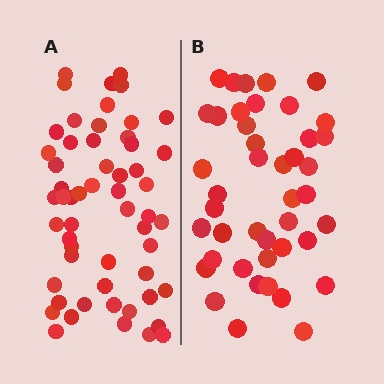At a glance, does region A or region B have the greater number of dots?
Region A (the left region) has more dots.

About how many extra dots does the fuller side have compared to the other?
Region A has approximately 15 more dots than region B.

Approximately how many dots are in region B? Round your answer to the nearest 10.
About 40 dots. (The exact count is 43, which rounds to 40.)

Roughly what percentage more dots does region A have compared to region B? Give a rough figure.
About 30% more.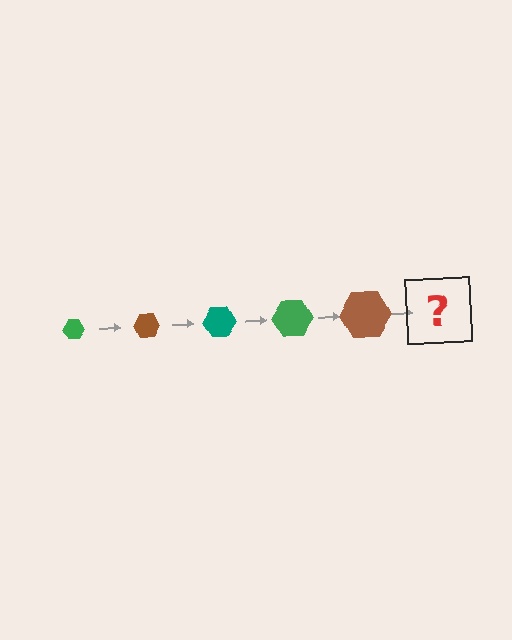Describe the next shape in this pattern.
It should be a teal hexagon, larger than the previous one.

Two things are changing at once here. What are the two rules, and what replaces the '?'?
The two rules are that the hexagon grows larger each step and the color cycles through green, brown, and teal. The '?' should be a teal hexagon, larger than the previous one.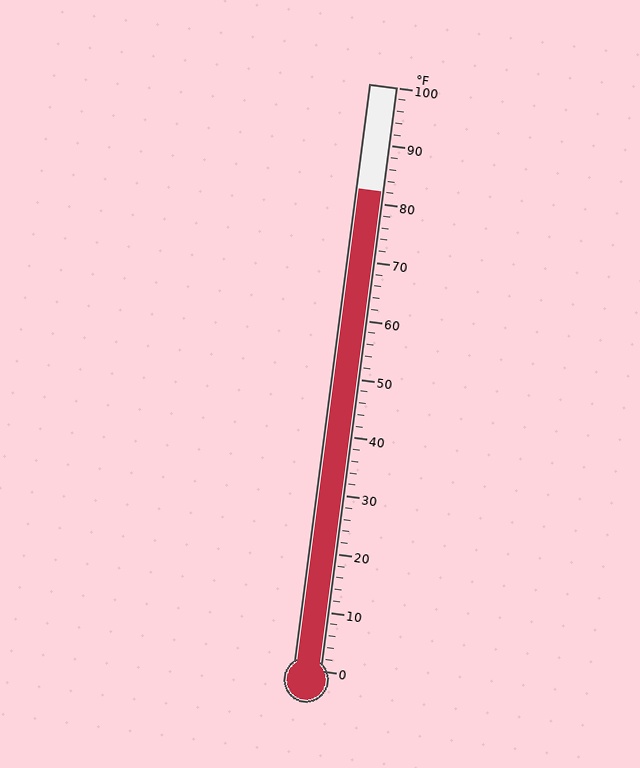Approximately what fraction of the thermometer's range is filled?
The thermometer is filled to approximately 80% of its range.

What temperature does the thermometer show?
The thermometer shows approximately 82°F.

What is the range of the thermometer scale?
The thermometer scale ranges from 0°F to 100°F.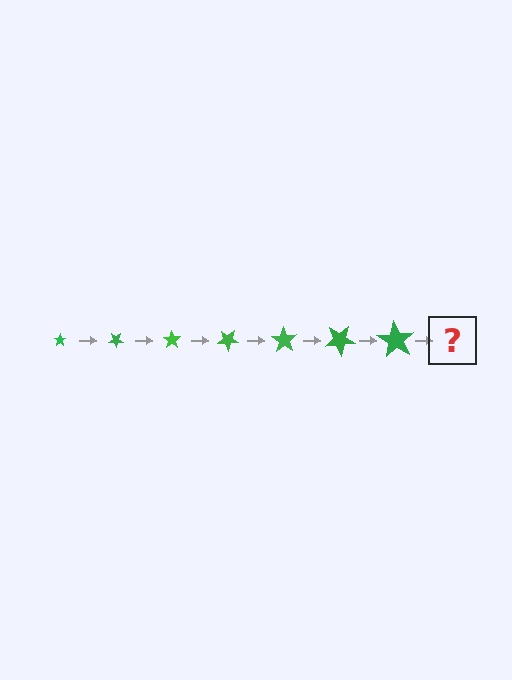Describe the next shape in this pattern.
It should be a star, larger than the previous one and rotated 245 degrees from the start.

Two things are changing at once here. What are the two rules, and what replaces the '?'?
The two rules are that the star grows larger each step and it rotates 35 degrees each step. The '?' should be a star, larger than the previous one and rotated 245 degrees from the start.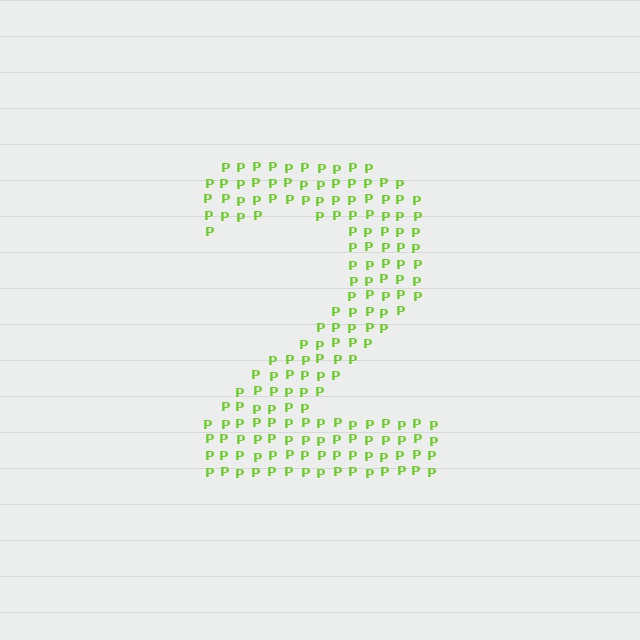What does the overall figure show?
The overall figure shows the digit 2.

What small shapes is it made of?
It is made of small letter P's.